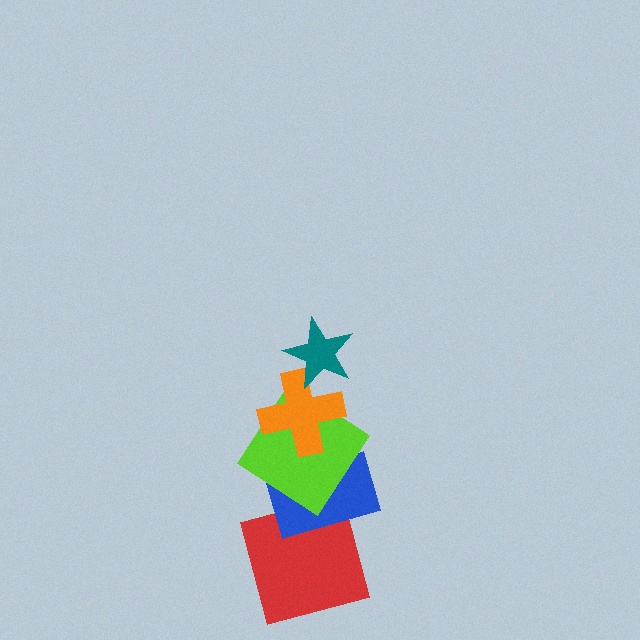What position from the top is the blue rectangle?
The blue rectangle is 4th from the top.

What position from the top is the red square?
The red square is 5th from the top.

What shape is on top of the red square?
The blue rectangle is on top of the red square.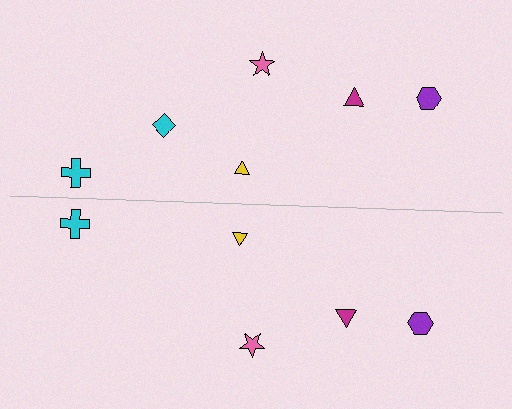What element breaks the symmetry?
A cyan diamond is missing from the bottom side.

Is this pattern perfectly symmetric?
No, the pattern is not perfectly symmetric. A cyan diamond is missing from the bottom side.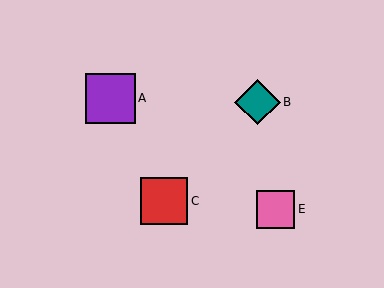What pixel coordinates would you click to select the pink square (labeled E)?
Click at (275, 209) to select the pink square E.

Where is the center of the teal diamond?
The center of the teal diamond is at (258, 102).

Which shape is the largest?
The purple square (labeled A) is the largest.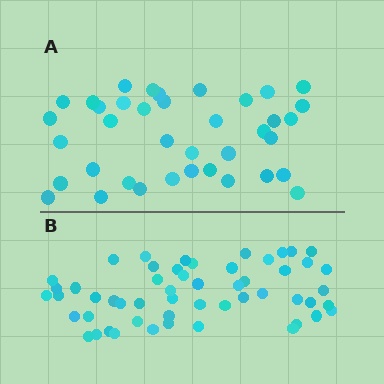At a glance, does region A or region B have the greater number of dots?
Region B (the bottom region) has more dots.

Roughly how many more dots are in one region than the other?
Region B has approximately 15 more dots than region A.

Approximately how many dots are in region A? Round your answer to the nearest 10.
About 40 dots. (The exact count is 38, which rounds to 40.)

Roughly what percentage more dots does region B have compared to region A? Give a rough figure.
About 40% more.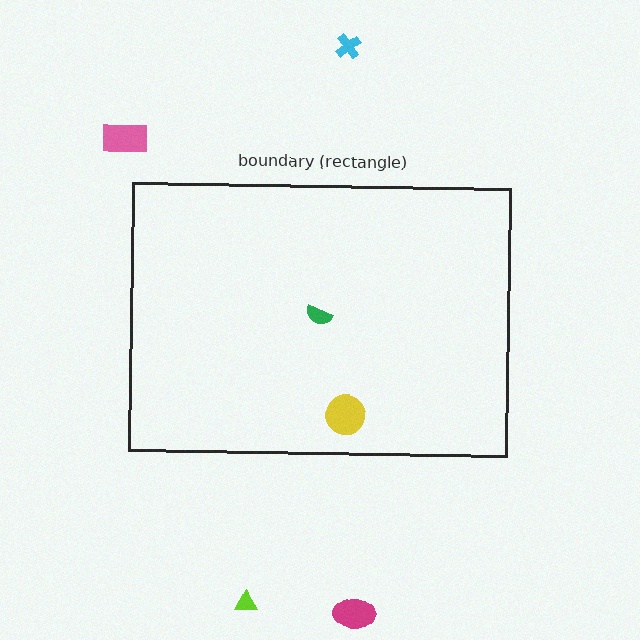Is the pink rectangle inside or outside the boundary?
Outside.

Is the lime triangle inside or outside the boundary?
Outside.